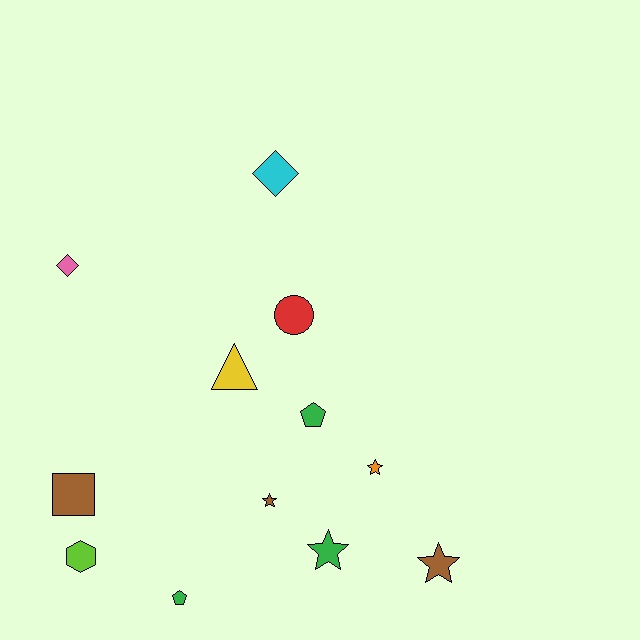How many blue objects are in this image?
There are no blue objects.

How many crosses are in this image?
There are no crosses.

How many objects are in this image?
There are 12 objects.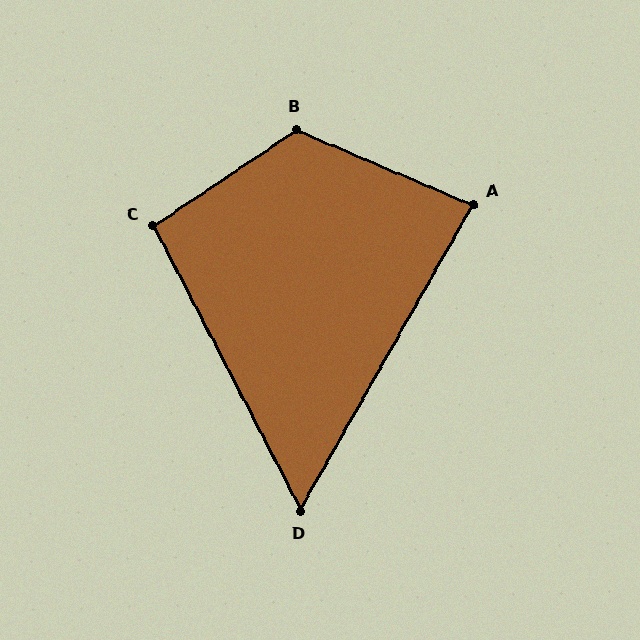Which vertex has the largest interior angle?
B, at approximately 123 degrees.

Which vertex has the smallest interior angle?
D, at approximately 57 degrees.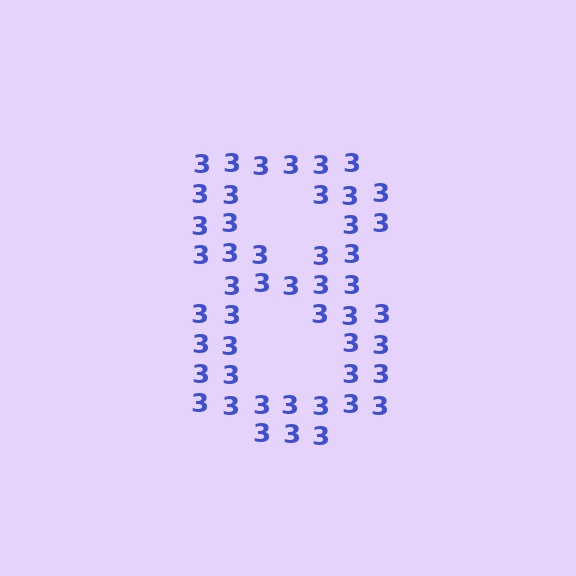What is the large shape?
The large shape is the digit 8.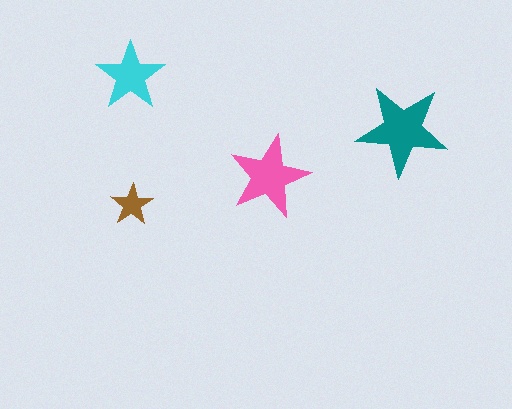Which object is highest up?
The cyan star is topmost.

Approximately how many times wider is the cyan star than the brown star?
About 1.5 times wider.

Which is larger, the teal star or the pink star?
The teal one.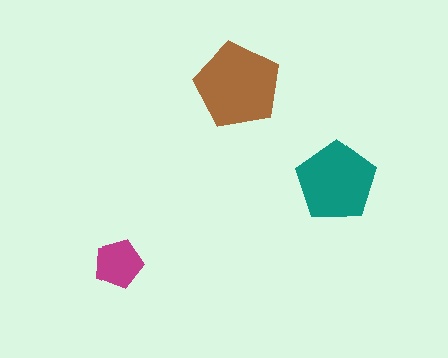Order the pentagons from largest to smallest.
the brown one, the teal one, the magenta one.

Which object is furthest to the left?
The magenta pentagon is leftmost.